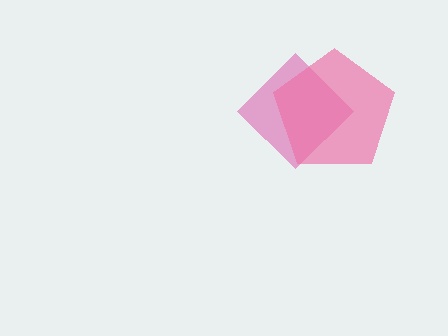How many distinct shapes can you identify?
There are 2 distinct shapes: a magenta diamond, a pink pentagon.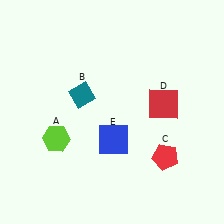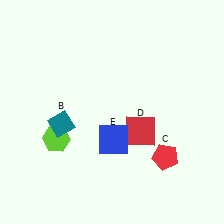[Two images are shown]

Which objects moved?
The objects that moved are: the teal diamond (B), the red square (D).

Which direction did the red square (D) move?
The red square (D) moved down.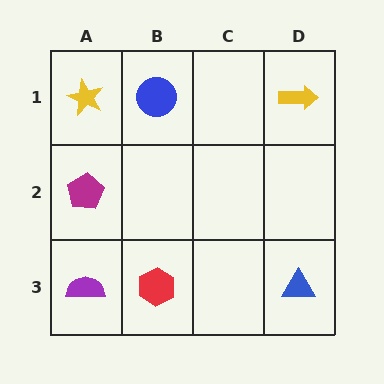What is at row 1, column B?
A blue circle.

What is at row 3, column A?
A purple semicircle.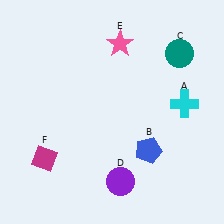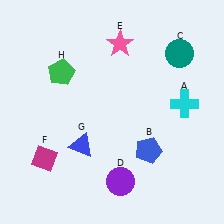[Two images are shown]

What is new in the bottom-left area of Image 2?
A blue triangle (G) was added in the bottom-left area of Image 2.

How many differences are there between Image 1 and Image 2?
There are 2 differences between the two images.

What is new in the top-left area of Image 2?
A green pentagon (H) was added in the top-left area of Image 2.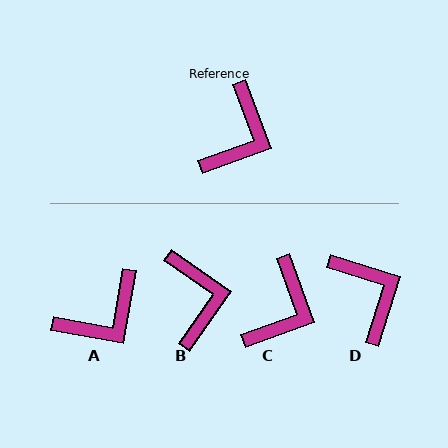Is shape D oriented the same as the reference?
No, it is off by about 52 degrees.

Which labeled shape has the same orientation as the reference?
C.